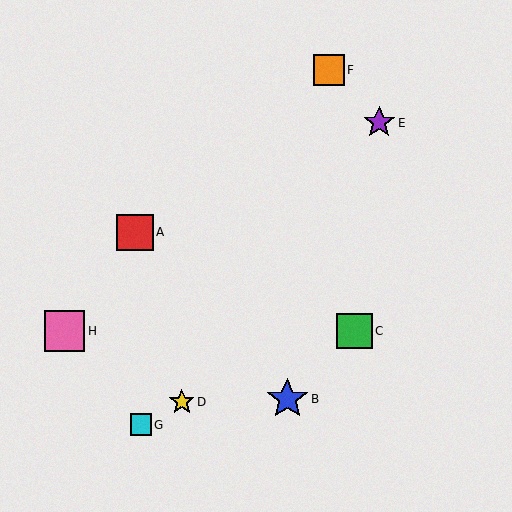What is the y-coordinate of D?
Object D is at y≈402.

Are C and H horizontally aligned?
Yes, both are at y≈331.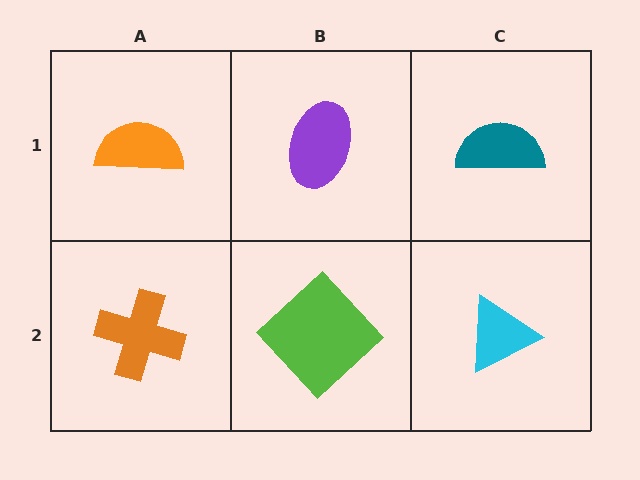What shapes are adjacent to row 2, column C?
A teal semicircle (row 1, column C), a lime diamond (row 2, column B).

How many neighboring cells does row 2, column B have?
3.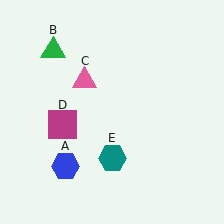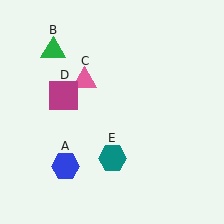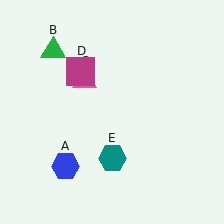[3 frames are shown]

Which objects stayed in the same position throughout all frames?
Blue hexagon (object A) and green triangle (object B) and pink triangle (object C) and teal hexagon (object E) remained stationary.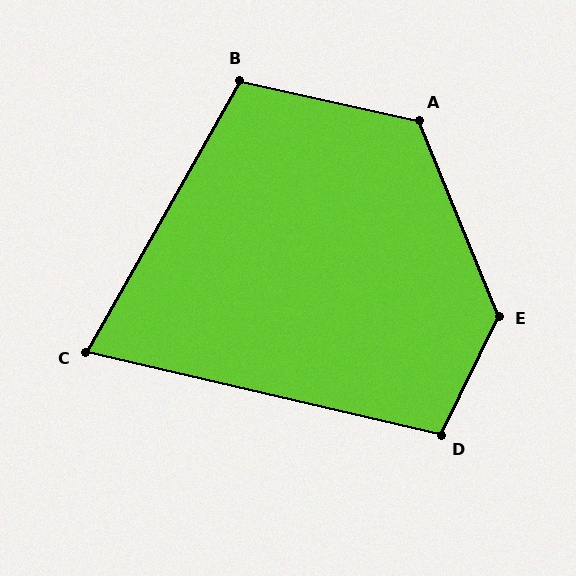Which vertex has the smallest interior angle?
C, at approximately 73 degrees.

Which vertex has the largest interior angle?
E, at approximately 132 degrees.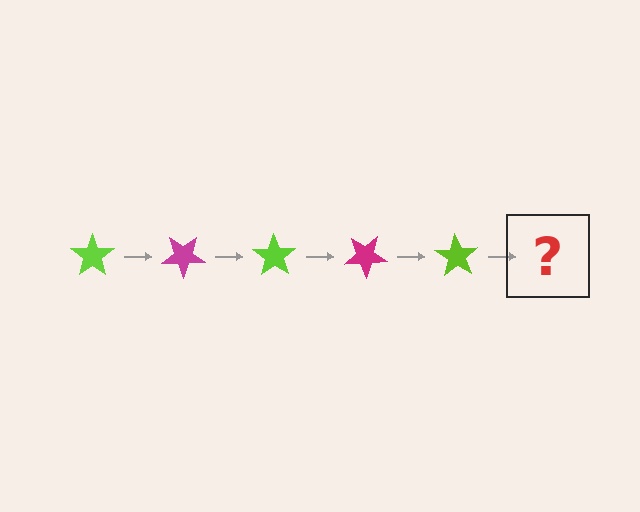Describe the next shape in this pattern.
It should be a magenta star, rotated 175 degrees from the start.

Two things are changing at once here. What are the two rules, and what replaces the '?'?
The two rules are that it rotates 35 degrees each step and the color cycles through lime and magenta. The '?' should be a magenta star, rotated 175 degrees from the start.